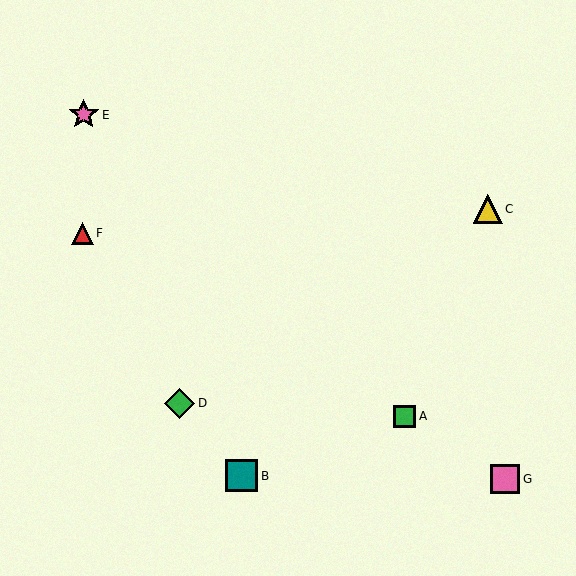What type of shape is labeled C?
Shape C is a yellow triangle.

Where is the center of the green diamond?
The center of the green diamond is at (180, 403).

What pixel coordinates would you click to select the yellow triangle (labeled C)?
Click at (488, 209) to select the yellow triangle C.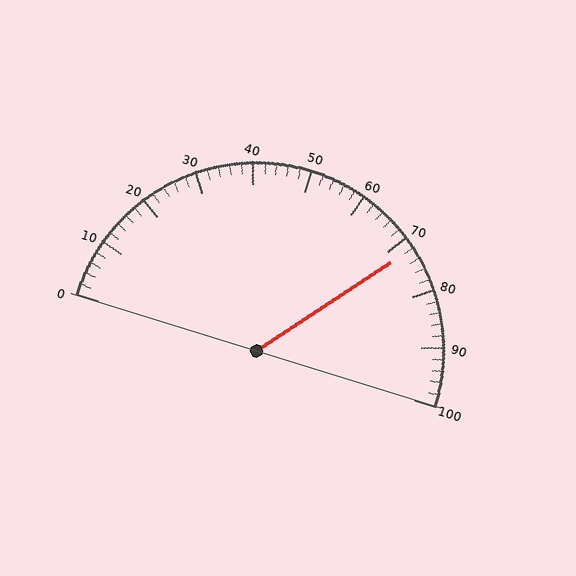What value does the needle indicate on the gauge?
The needle indicates approximately 72.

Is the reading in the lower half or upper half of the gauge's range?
The reading is in the upper half of the range (0 to 100).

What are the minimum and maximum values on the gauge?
The gauge ranges from 0 to 100.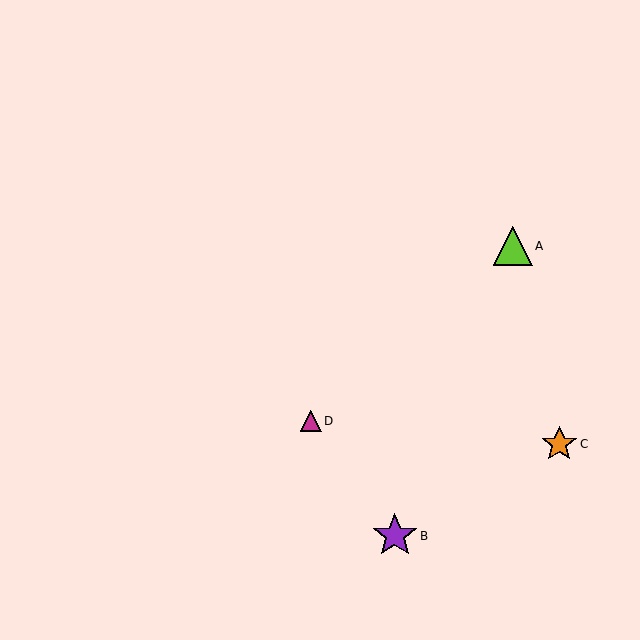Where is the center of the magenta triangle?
The center of the magenta triangle is at (311, 421).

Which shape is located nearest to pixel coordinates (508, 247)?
The lime triangle (labeled A) at (513, 246) is nearest to that location.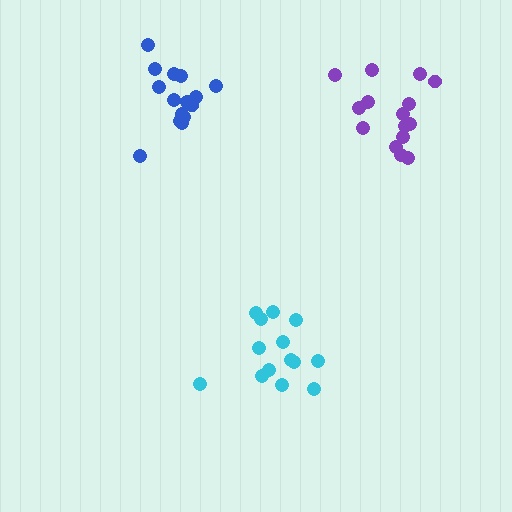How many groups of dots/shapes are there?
There are 3 groups.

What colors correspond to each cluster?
The clusters are colored: cyan, purple, blue.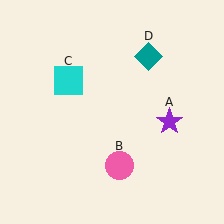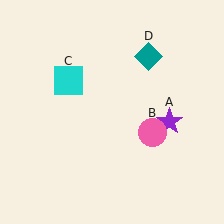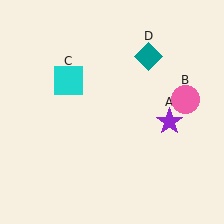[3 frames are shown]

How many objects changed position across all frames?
1 object changed position: pink circle (object B).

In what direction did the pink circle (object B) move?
The pink circle (object B) moved up and to the right.